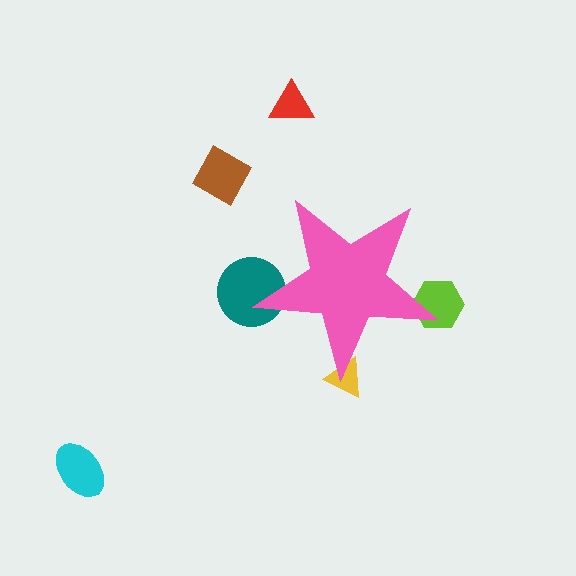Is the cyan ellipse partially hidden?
No, the cyan ellipse is fully visible.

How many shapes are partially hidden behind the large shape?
3 shapes are partially hidden.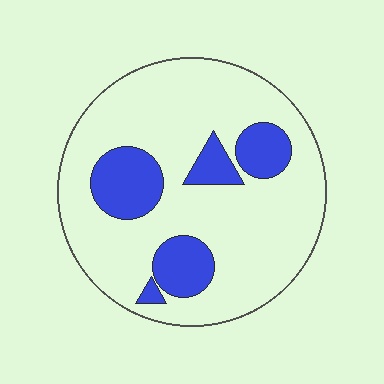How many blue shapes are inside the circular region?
5.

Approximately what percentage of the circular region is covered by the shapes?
Approximately 20%.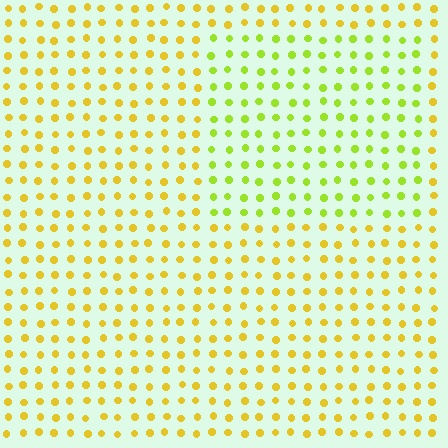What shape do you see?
I see a rectangle.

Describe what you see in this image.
The image is filled with small yellow elements in a uniform arrangement. A rectangle-shaped region is visible where the elements are tinted to a slightly different hue, forming a subtle color boundary.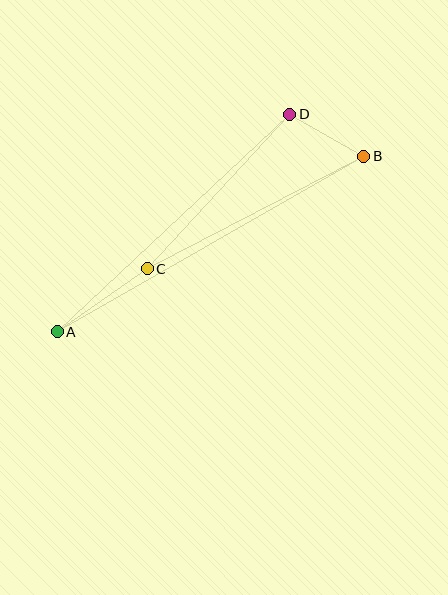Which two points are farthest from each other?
Points A and B are farthest from each other.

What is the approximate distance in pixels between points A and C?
The distance between A and C is approximately 110 pixels.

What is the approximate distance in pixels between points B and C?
The distance between B and C is approximately 244 pixels.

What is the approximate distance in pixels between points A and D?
The distance between A and D is approximately 318 pixels.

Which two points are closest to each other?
Points B and D are closest to each other.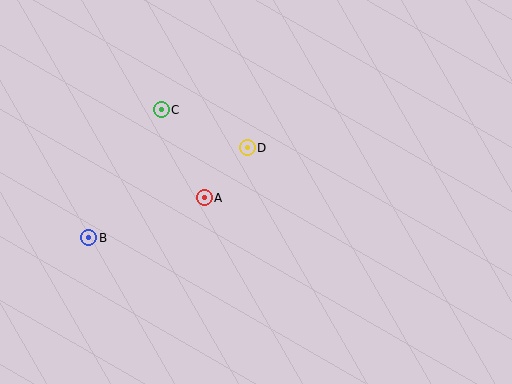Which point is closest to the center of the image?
Point D at (247, 148) is closest to the center.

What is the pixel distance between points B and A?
The distance between B and A is 122 pixels.